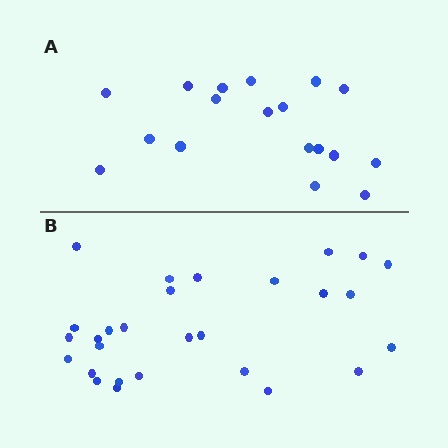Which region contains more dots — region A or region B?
Region B (the bottom region) has more dots.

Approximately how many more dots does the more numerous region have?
Region B has roughly 10 or so more dots than region A.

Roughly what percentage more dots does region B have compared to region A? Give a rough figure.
About 55% more.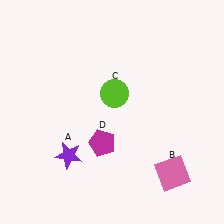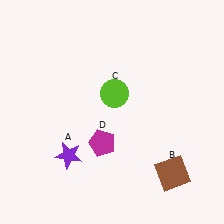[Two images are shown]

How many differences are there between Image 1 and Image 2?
There is 1 difference between the two images.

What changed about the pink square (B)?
In Image 1, B is pink. In Image 2, it changed to brown.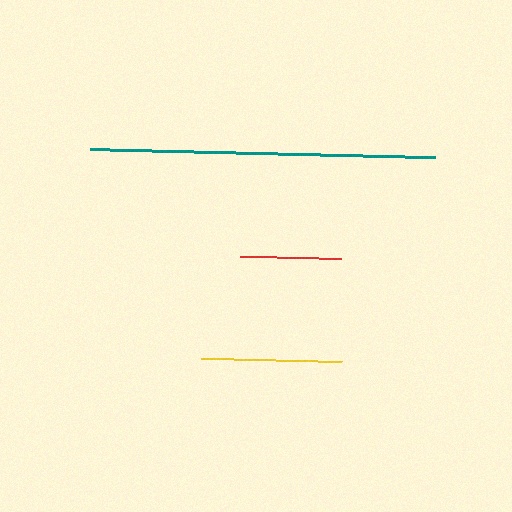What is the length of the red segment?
The red segment is approximately 102 pixels long.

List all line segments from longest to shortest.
From longest to shortest: teal, yellow, red.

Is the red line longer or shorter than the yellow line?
The yellow line is longer than the red line.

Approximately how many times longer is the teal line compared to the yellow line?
The teal line is approximately 2.5 times the length of the yellow line.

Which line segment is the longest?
The teal line is the longest at approximately 345 pixels.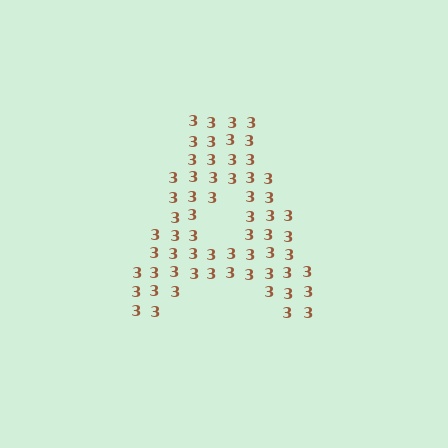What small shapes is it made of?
It is made of small digit 3's.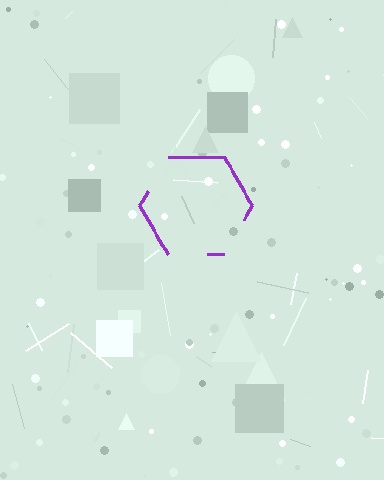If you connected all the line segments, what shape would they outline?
They would outline a hexagon.